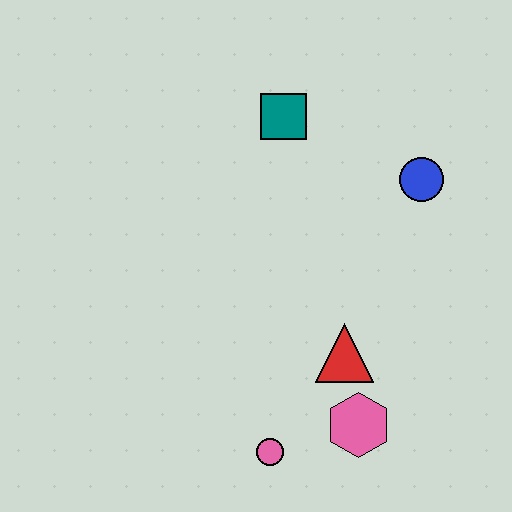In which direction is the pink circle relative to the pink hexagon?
The pink circle is to the left of the pink hexagon.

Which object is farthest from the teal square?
The pink circle is farthest from the teal square.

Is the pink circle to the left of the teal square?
Yes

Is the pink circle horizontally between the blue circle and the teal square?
No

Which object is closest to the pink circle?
The pink hexagon is closest to the pink circle.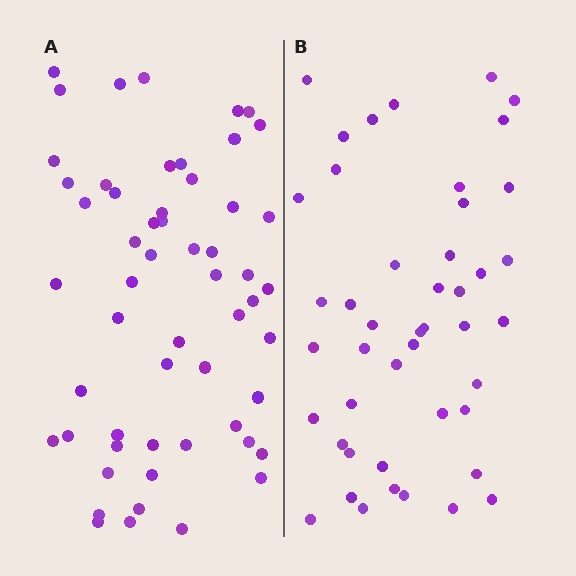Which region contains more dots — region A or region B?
Region A (the left region) has more dots.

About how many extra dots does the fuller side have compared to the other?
Region A has roughly 12 or so more dots than region B.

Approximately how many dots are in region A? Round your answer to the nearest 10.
About 60 dots. (The exact count is 56, which rounds to 60.)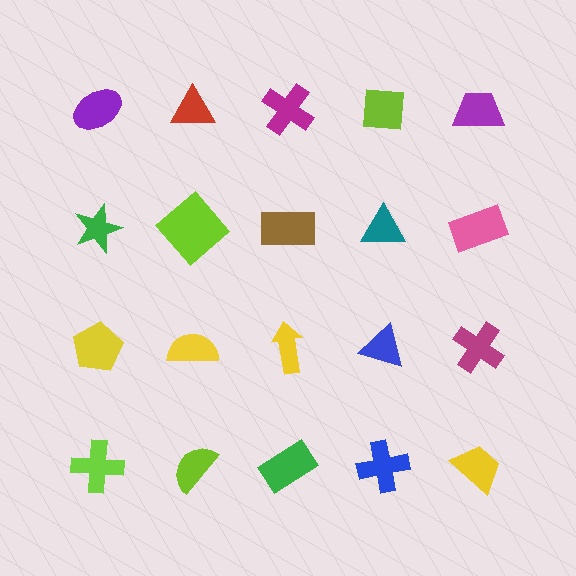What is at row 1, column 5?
A purple trapezoid.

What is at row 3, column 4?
A blue triangle.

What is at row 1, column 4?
A lime square.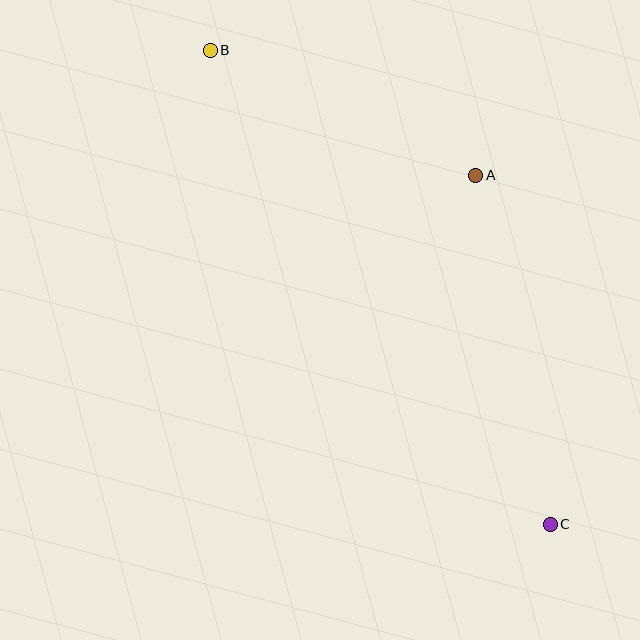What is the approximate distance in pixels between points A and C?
The distance between A and C is approximately 357 pixels.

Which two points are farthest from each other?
Points B and C are farthest from each other.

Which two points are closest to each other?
Points A and B are closest to each other.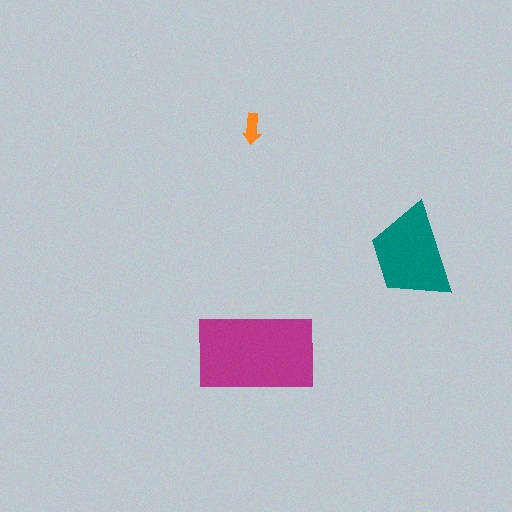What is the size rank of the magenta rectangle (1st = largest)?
1st.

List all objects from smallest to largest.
The orange arrow, the teal trapezoid, the magenta rectangle.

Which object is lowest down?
The magenta rectangle is bottommost.